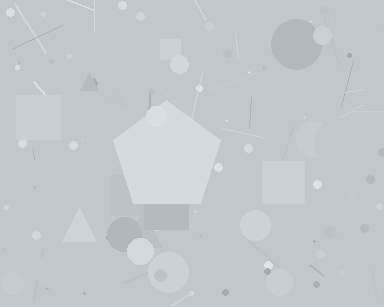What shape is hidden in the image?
A pentagon is hidden in the image.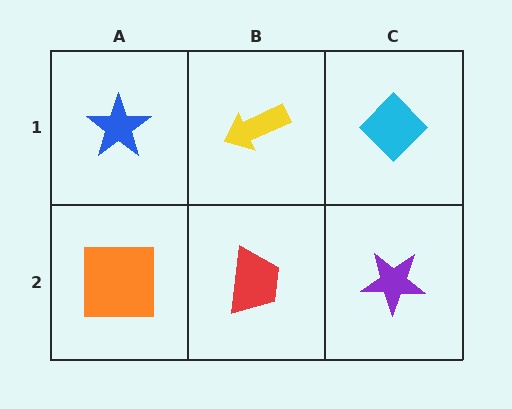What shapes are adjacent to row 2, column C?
A cyan diamond (row 1, column C), a red trapezoid (row 2, column B).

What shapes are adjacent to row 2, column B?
A yellow arrow (row 1, column B), an orange square (row 2, column A), a purple star (row 2, column C).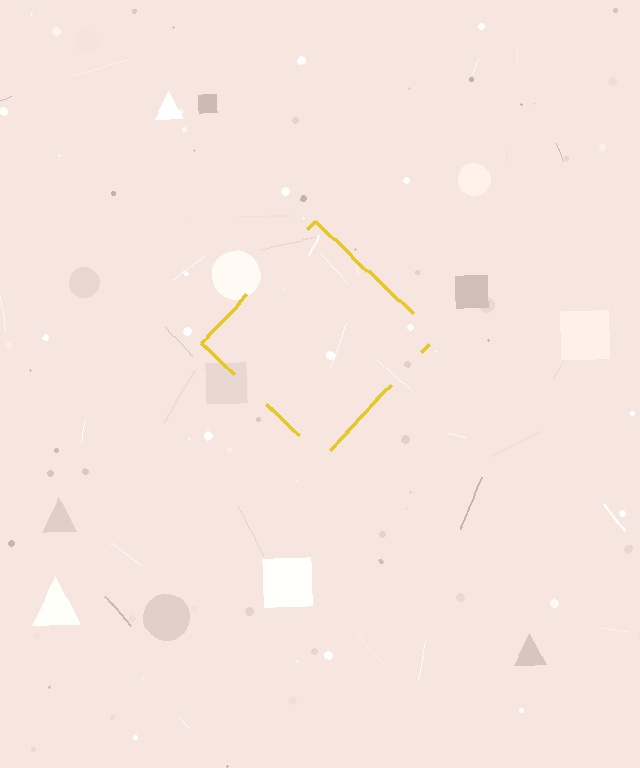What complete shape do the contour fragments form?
The contour fragments form a diamond.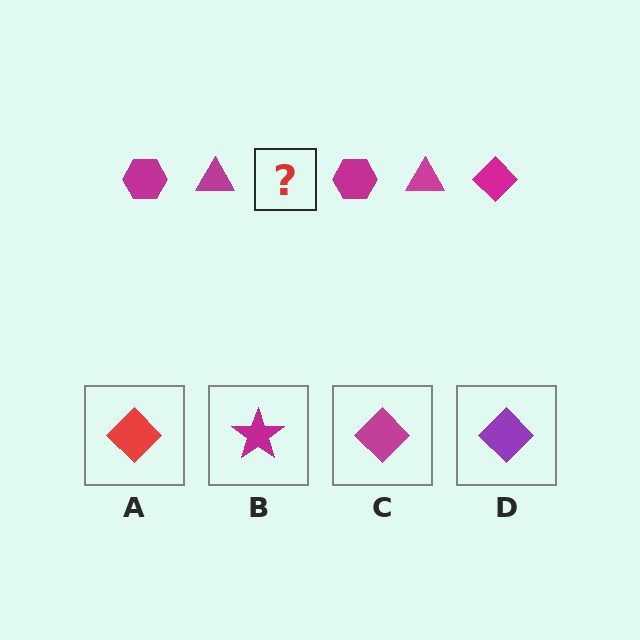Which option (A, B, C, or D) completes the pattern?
C.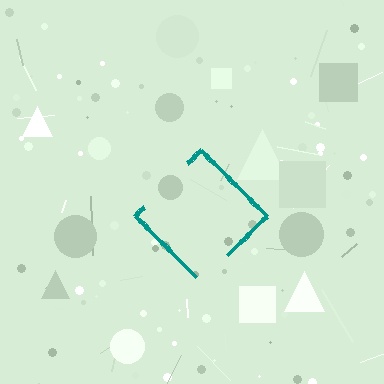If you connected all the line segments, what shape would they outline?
They would outline a diamond.